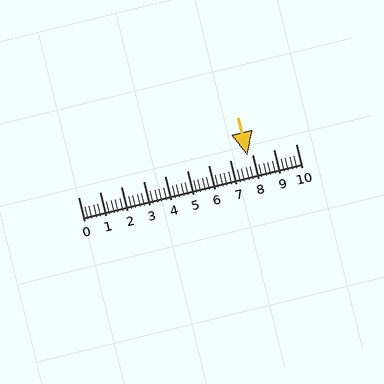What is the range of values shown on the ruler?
The ruler shows values from 0 to 10.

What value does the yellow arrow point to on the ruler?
The yellow arrow points to approximately 7.8.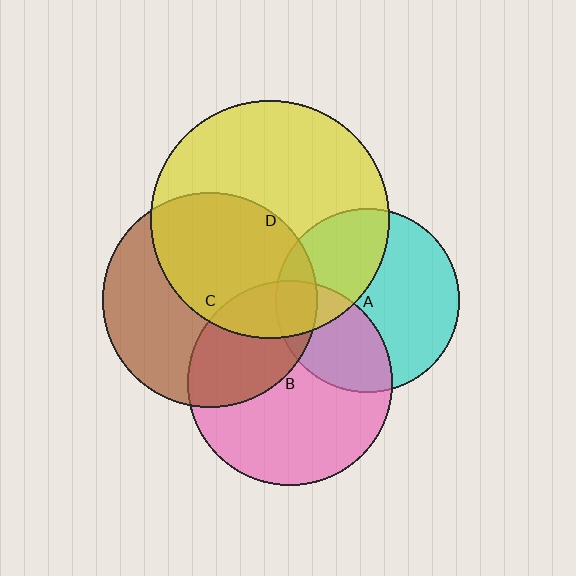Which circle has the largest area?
Circle D (yellow).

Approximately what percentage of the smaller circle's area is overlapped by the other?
Approximately 35%.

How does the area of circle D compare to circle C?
Approximately 1.2 times.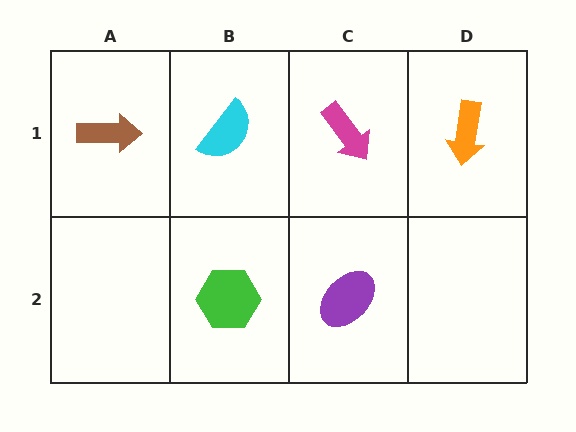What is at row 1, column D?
An orange arrow.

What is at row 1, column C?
A magenta arrow.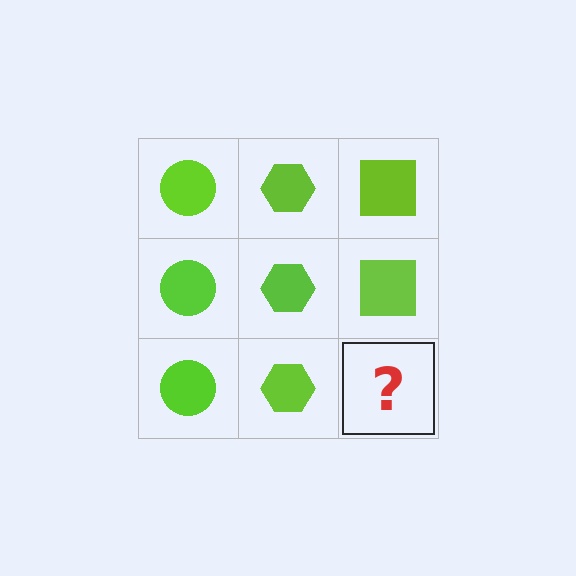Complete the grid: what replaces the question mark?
The question mark should be replaced with a lime square.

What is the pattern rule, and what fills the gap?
The rule is that each column has a consistent shape. The gap should be filled with a lime square.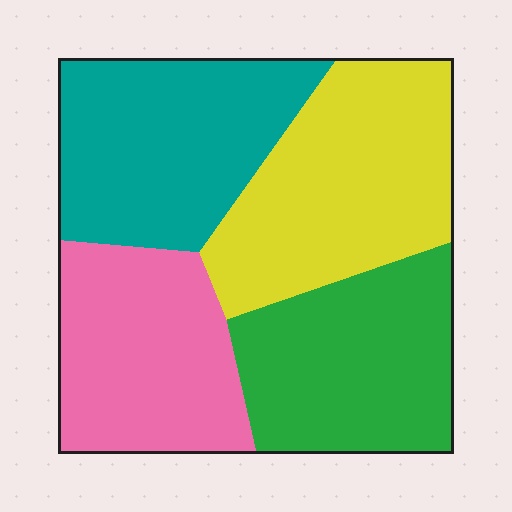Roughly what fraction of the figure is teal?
Teal covers about 25% of the figure.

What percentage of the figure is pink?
Pink covers 23% of the figure.